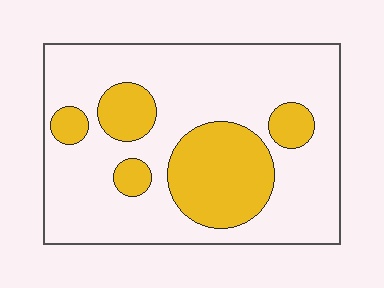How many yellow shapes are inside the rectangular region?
5.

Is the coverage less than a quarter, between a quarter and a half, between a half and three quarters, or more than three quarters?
Between a quarter and a half.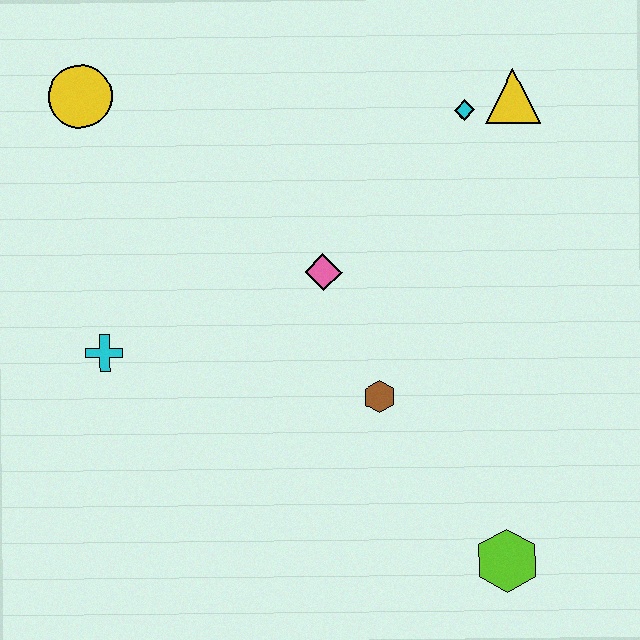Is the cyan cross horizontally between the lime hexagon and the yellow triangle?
No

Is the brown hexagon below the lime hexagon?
No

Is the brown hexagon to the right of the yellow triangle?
No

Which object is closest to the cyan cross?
The pink diamond is closest to the cyan cross.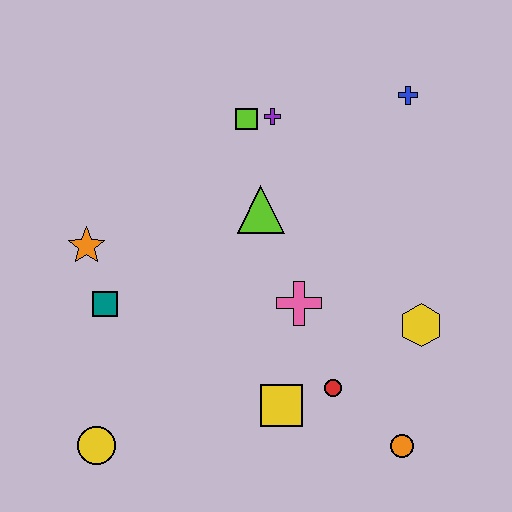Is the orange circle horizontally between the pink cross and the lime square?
No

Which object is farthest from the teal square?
The blue cross is farthest from the teal square.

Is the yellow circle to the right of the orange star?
Yes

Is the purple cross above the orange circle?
Yes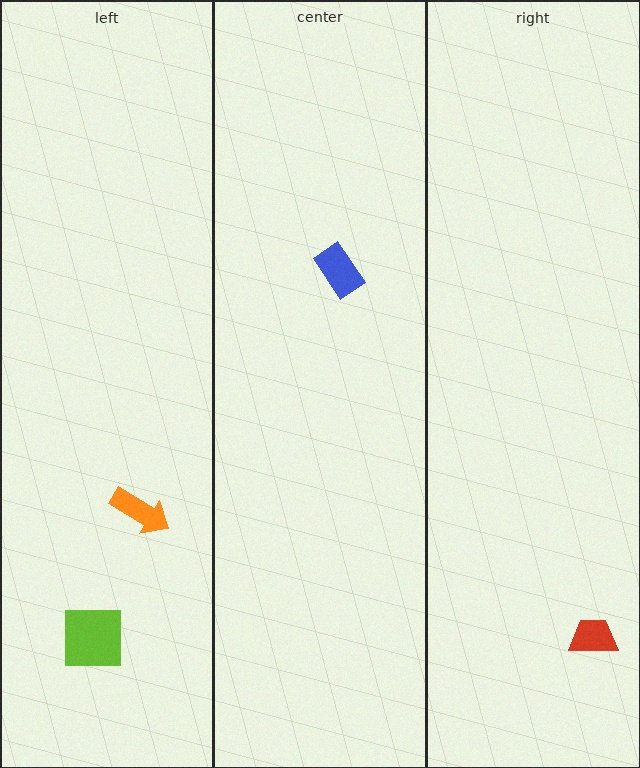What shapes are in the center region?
The blue rectangle.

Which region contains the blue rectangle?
The center region.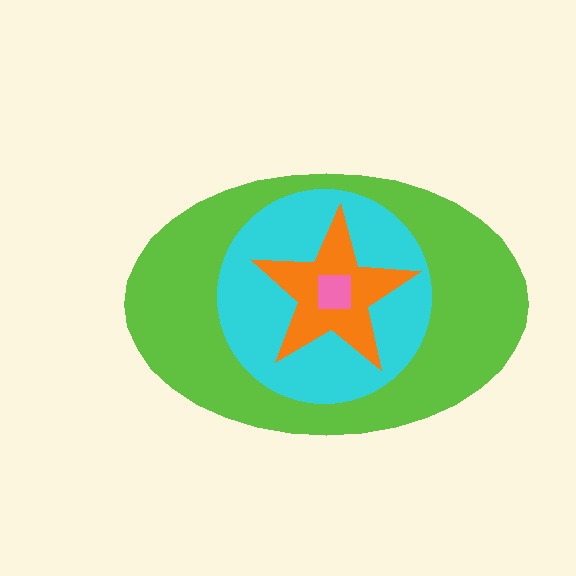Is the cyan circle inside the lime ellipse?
Yes.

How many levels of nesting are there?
4.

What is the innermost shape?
The pink square.